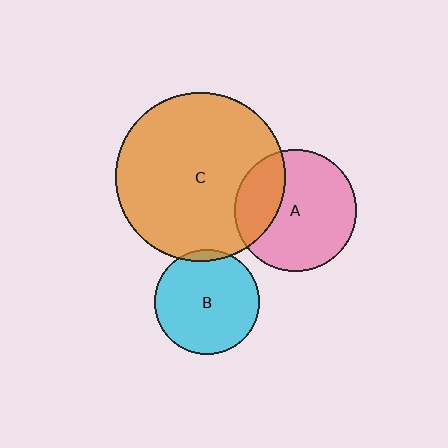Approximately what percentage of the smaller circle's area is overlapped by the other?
Approximately 30%.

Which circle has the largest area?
Circle C (orange).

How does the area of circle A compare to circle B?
Approximately 1.3 times.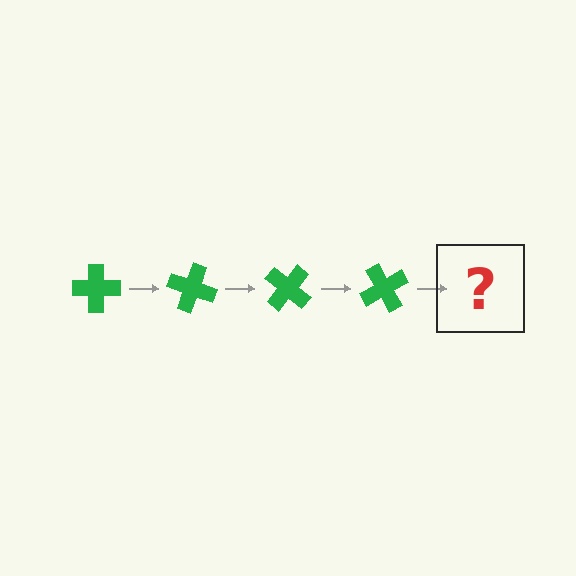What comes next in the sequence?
The next element should be a green cross rotated 80 degrees.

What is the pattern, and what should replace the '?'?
The pattern is that the cross rotates 20 degrees each step. The '?' should be a green cross rotated 80 degrees.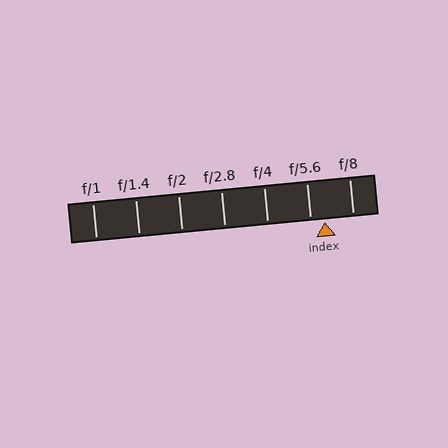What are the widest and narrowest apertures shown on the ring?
The widest aperture shown is f/1 and the narrowest is f/8.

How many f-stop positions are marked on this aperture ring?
There are 7 f-stop positions marked.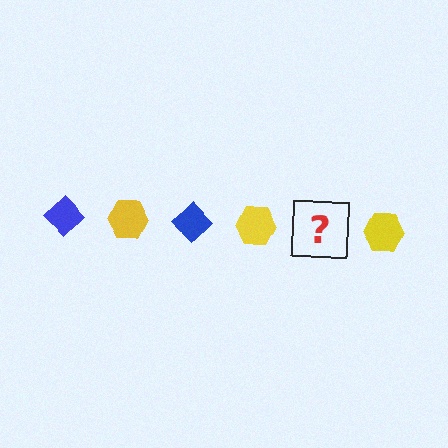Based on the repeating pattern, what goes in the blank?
The blank should be a blue diamond.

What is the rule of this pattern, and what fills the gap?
The rule is that the pattern alternates between blue diamond and yellow hexagon. The gap should be filled with a blue diamond.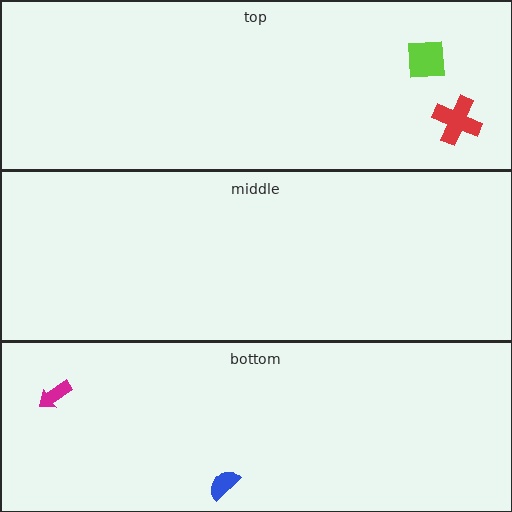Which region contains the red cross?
The top region.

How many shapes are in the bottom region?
2.